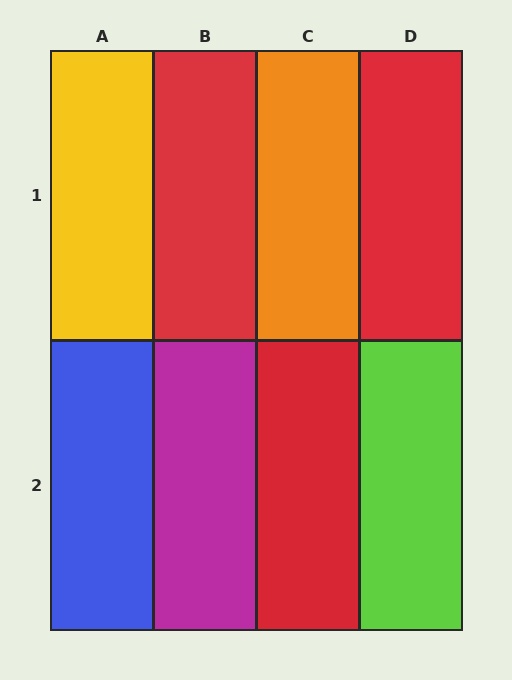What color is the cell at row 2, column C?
Red.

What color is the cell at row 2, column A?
Blue.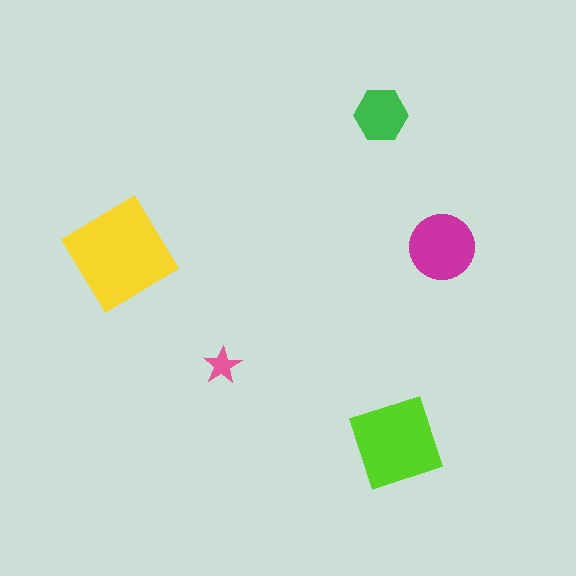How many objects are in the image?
There are 5 objects in the image.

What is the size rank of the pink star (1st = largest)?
5th.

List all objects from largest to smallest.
The yellow diamond, the lime square, the magenta circle, the green hexagon, the pink star.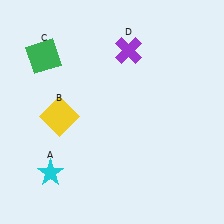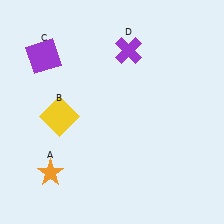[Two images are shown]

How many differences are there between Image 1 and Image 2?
There are 2 differences between the two images.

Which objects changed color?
A changed from cyan to orange. C changed from green to purple.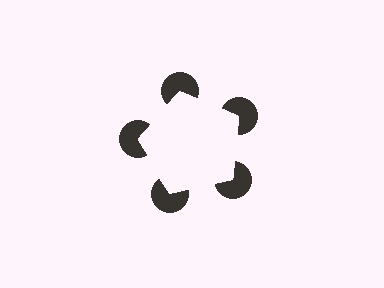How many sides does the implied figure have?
5 sides.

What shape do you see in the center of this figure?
An illusory pentagon — its edges are inferred from the aligned wedge cuts in the pac-man discs, not physically drawn.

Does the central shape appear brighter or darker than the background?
It typically appears slightly brighter than the background, even though no actual brightness change is drawn.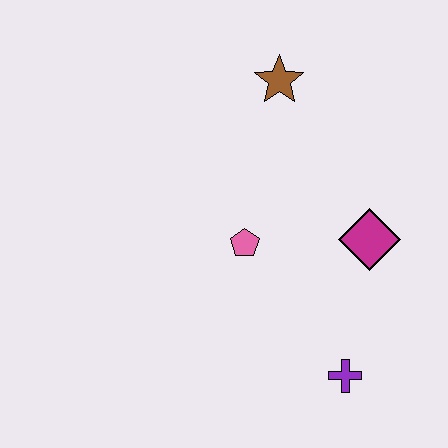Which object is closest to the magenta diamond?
The pink pentagon is closest to the magenta diamond.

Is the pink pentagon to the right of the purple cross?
No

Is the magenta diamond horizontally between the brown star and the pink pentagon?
No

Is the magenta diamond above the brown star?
No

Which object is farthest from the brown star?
The purple cross is farthest from the brown star.